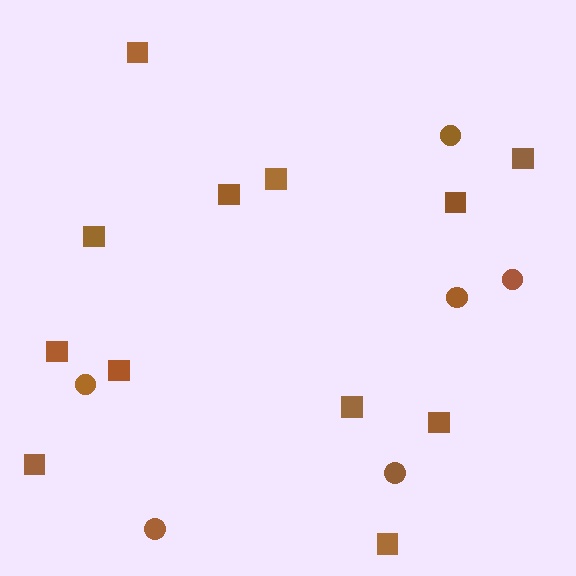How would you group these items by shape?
There are 2 groups: one group of circles (6) and one group of squares (12).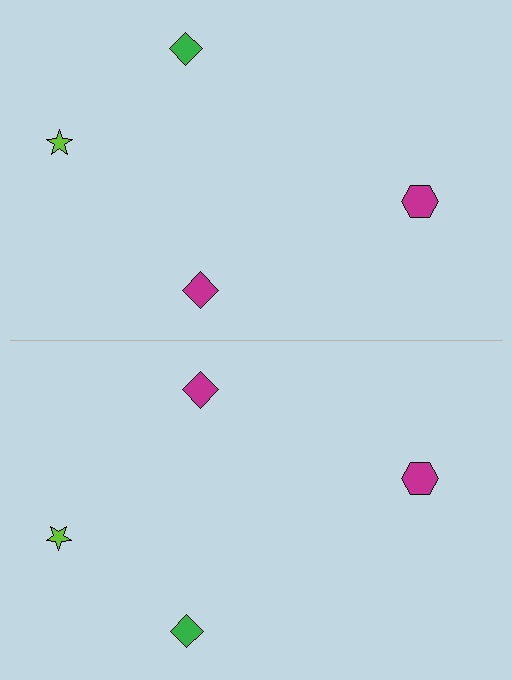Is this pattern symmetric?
Yes, this pattern has bilateral (reflection) symmetry.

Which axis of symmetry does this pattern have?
The pattern has a horizontal axis of symmetry running through the center of the image.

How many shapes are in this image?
There are 8 shapes in this image.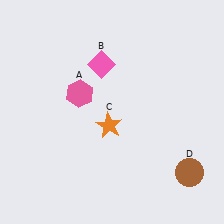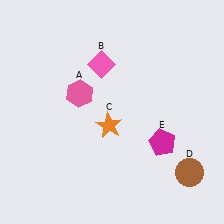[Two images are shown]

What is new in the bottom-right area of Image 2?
A magenta pentagon (E) was added in the bottom-right area of Image 2.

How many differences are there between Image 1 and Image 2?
There is 1 difference between the two images.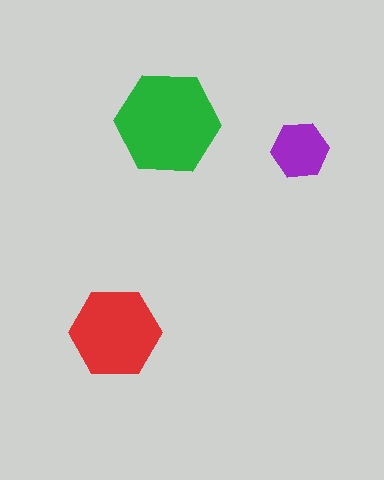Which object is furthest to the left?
The red hexagon is leftmost.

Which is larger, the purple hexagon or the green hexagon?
The green one.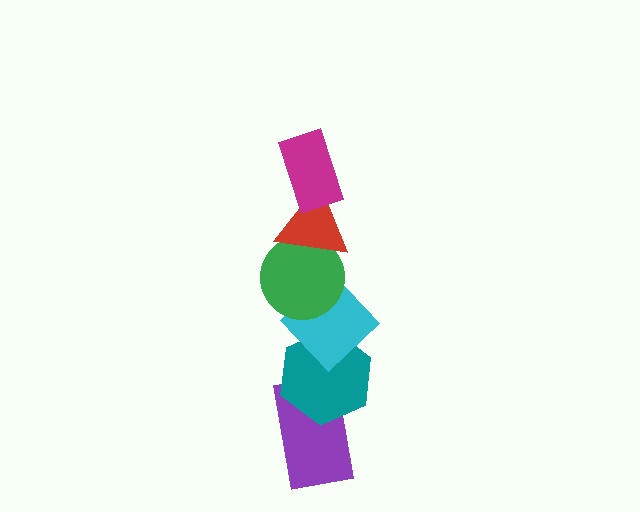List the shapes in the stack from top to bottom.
From top to bottom: the magenta rectangle, the red triangle, the green circle, the cyan diamond, the teal hexagon, the purple rectangle.